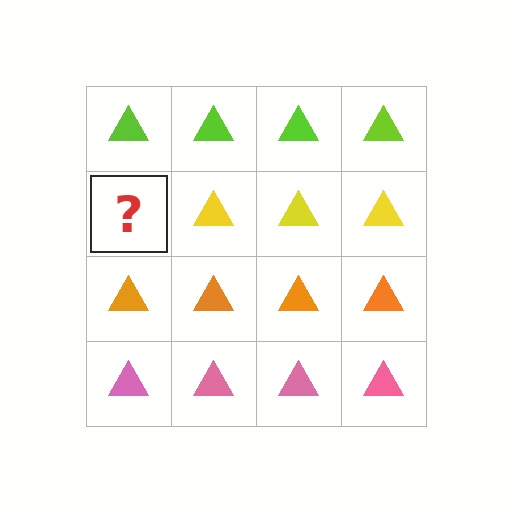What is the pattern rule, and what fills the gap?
The rule is that each row has a consistent color. The gap should be filled with a yellow triangle.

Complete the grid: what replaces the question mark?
The question mark should be replaced with a yellow triangle.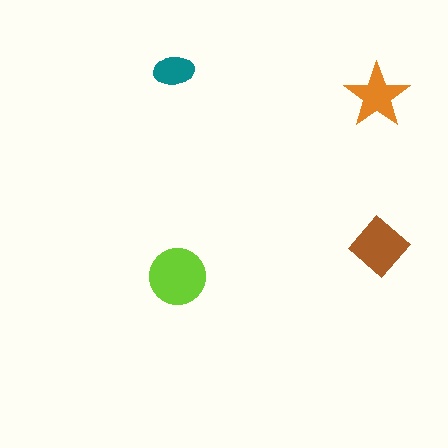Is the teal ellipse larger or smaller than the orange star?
Smaller.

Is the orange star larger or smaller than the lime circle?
Smaller.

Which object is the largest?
The lime circle.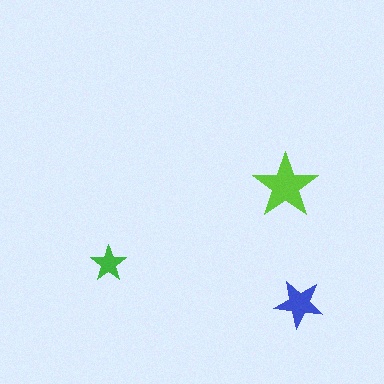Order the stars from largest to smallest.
the lime one, the blue one, the green one.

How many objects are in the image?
There are 3 objects in the image.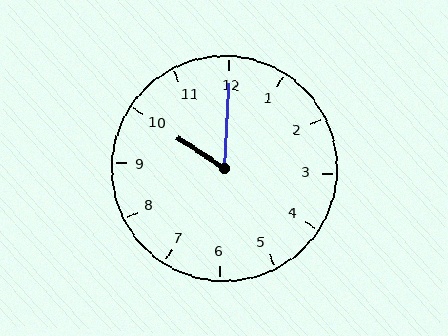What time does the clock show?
10:00.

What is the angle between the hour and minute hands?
Approximately 60 degrees.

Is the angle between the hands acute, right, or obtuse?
It is acute.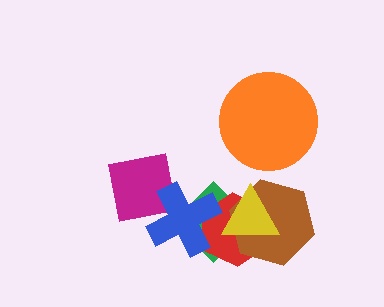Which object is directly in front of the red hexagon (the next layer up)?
The brown hexagon is directly in front of the red hexagon.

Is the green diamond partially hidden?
Yes, it is partially covered by another shape.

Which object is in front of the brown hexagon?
The yellow triangle is in front of the brown hexagon.